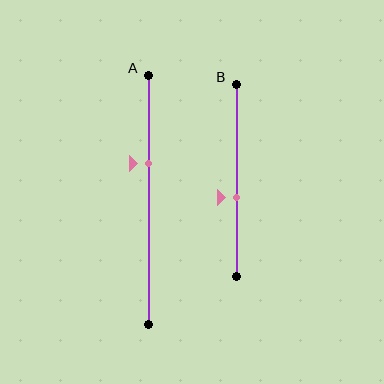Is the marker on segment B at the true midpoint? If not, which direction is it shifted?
No, the marker on segment B is shifted downward by about 9% of the segment length.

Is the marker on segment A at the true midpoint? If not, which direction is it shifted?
No, the marker on segment A is shifted upward by about 14% of the segment length.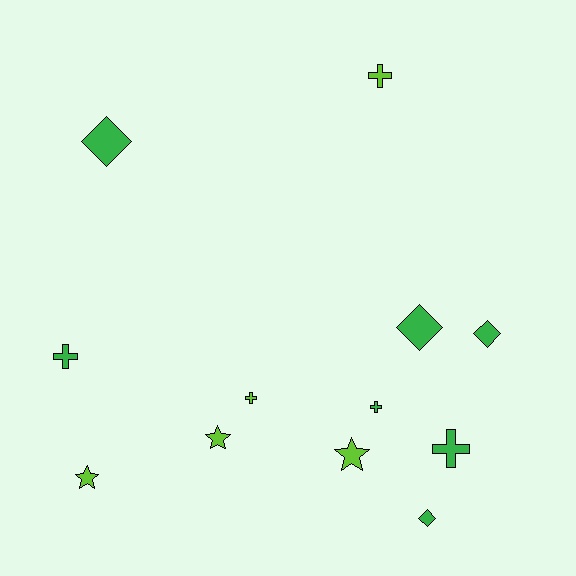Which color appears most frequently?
Green, with 7 objects.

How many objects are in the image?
There are 12 objects.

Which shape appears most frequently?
Cross, with 5 objects.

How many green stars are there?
There are no green stars.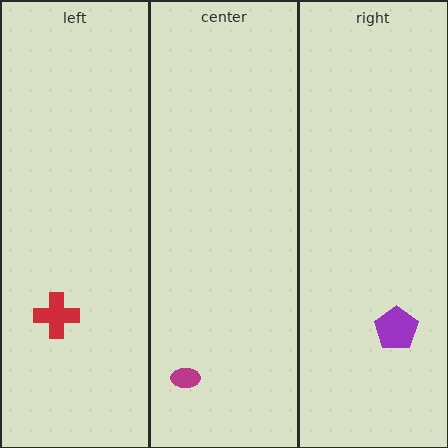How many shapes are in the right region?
1.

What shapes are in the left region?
The red cross.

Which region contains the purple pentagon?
The right region.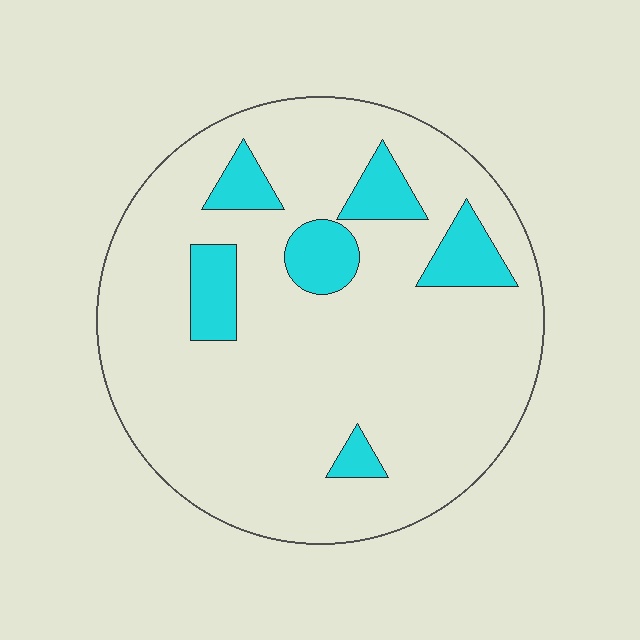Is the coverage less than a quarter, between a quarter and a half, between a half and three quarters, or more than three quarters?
Less than a quarter.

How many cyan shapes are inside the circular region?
6.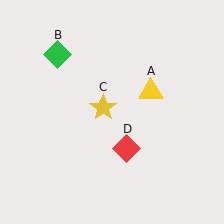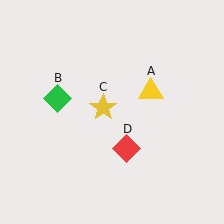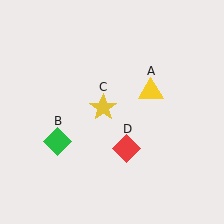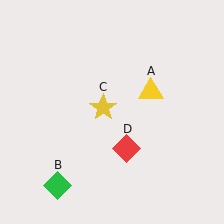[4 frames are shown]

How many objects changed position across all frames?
1 object changed position: green diamond (object B).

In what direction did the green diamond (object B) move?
The green diamond (object B) moved down.